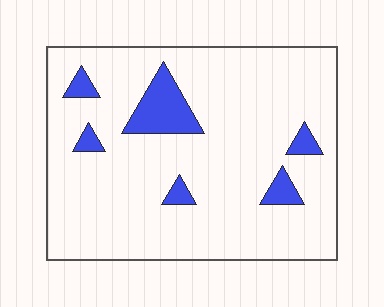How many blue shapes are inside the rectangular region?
6.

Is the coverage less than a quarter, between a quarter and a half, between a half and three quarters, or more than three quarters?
Less than a quarter.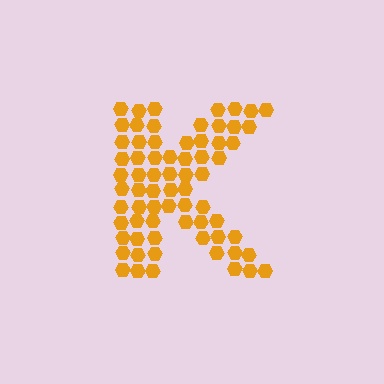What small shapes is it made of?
It is made of small hexagons.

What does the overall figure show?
The overall figure shows the letter K.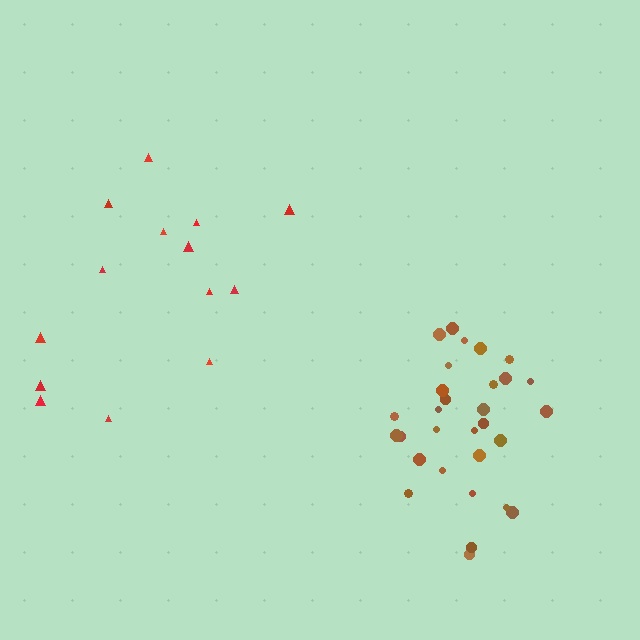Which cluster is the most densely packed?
Brown.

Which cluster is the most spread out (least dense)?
Red.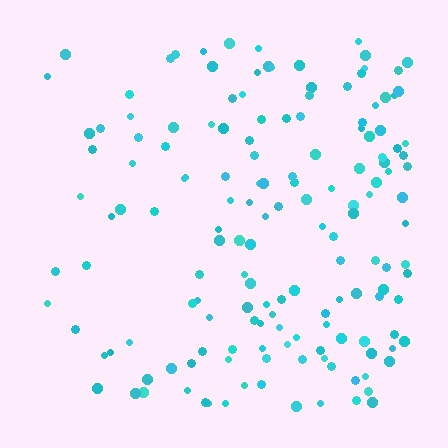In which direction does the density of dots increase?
From left to right, with the right side densest.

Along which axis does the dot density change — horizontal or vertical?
Horizontal.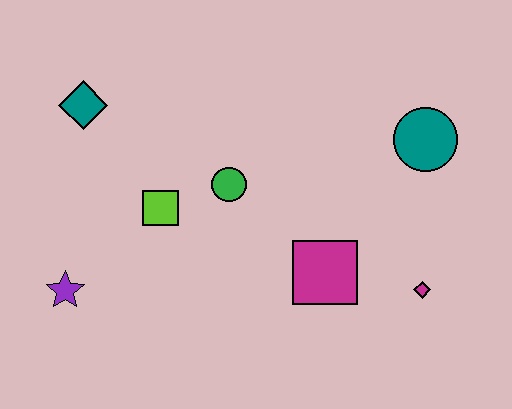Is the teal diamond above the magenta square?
Yes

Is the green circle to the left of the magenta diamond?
Yes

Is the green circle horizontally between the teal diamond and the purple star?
No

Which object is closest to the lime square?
The green circle is closest to the lime square.